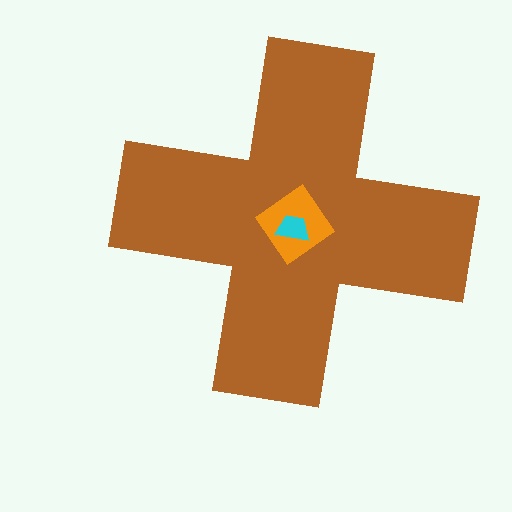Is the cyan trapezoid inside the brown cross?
Yes.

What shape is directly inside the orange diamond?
The cyan trapezoid.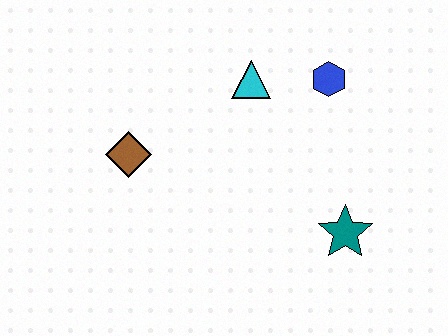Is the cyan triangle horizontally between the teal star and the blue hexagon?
No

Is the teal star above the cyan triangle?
No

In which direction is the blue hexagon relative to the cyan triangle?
The blue hexagon is to the right of the cyan triangle.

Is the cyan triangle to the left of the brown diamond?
No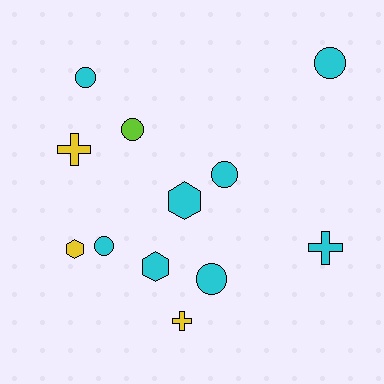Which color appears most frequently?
Cyan, with 8 objects.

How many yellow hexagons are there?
There is 1 yellow hexagon.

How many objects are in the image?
There are 12 objects.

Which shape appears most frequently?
Circle, with 6 objects.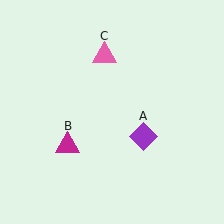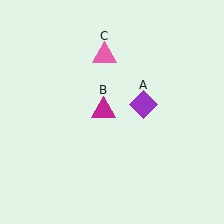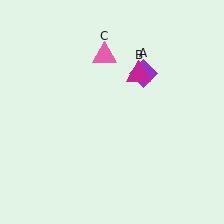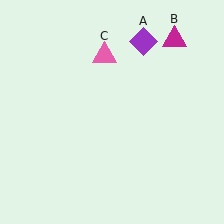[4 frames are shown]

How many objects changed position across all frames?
2 objects changed position: purple diamond (object A), magenta triangle (object B).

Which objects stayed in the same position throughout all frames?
Pink triangle (object C) remained stationary.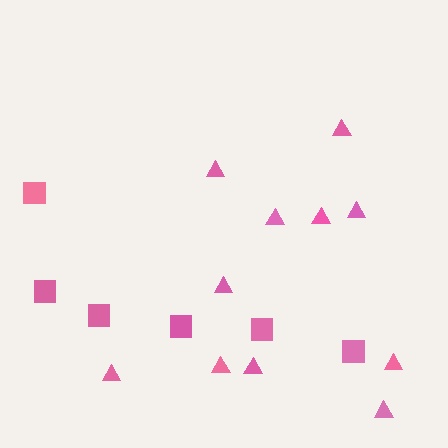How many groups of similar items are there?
There are 2 groups: one group of squares (6) and one group of triangles (11).